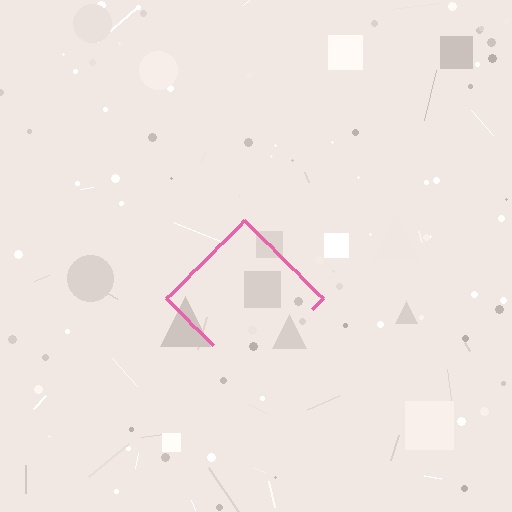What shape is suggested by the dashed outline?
The dashed outline suggests a diamond.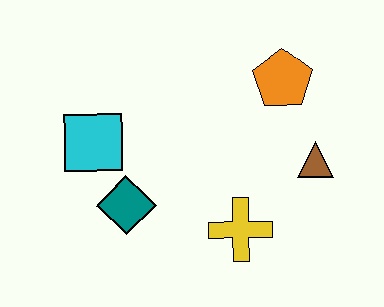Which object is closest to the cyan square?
The teal diamond is closest to the cyan square.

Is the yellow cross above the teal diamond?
No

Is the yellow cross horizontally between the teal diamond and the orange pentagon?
Yes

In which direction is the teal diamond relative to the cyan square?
The teal diamond is below the cyan square.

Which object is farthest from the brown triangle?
The cyan square is farthest from the brown triangle.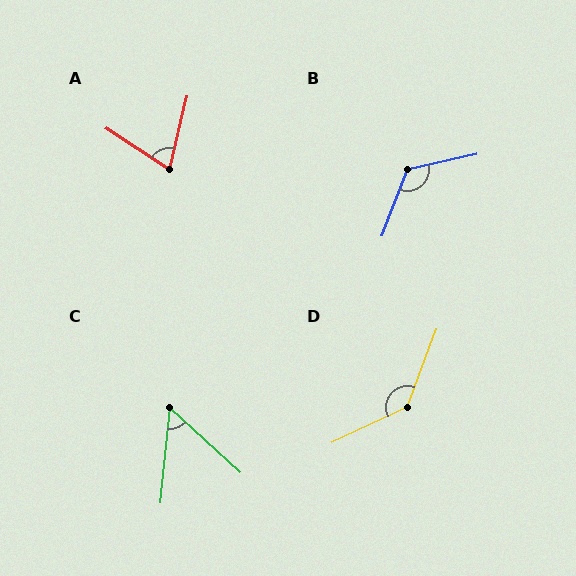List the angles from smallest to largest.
C (53°), A (71°), B (124°), D (136°).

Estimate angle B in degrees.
Approximately 124 degrees.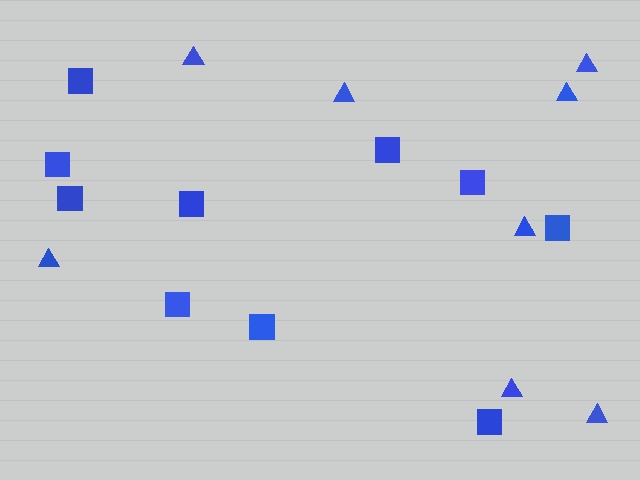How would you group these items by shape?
There are 2 groups: one group of squares (10) and one group of triangles (8).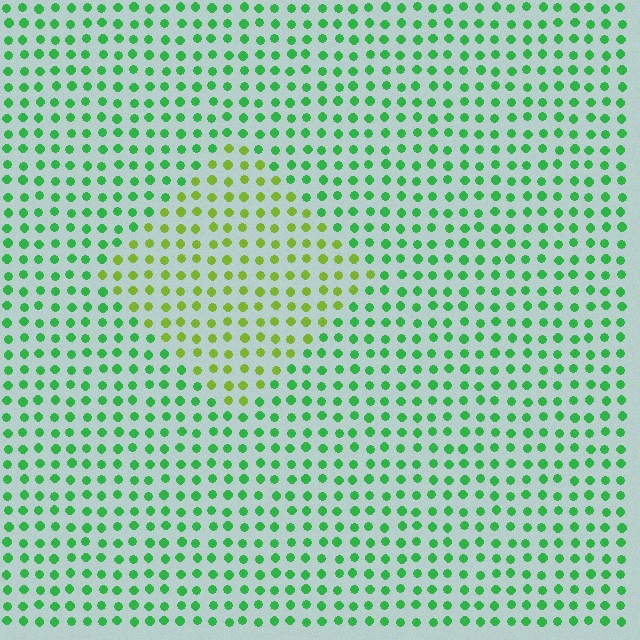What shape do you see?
I see a diamond.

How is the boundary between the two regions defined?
The boundary is defined purely by a slight shift in hue (about 44 degrees). Spacing, size, and orientation are identical on both sides.